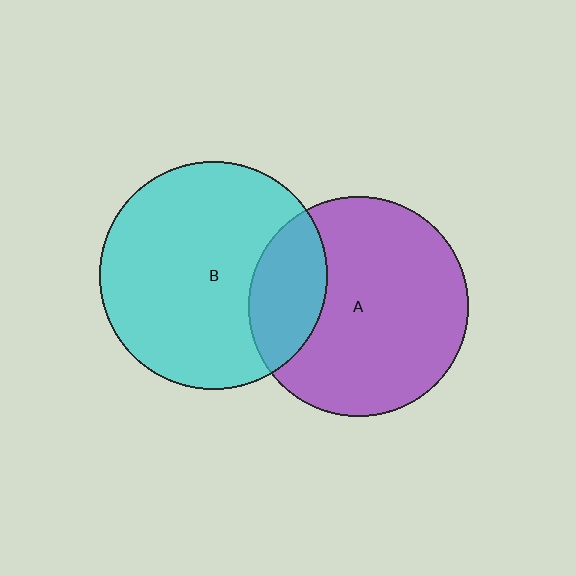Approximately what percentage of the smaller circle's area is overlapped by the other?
Approximately 25%.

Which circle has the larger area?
Circle B (cyan).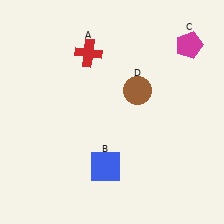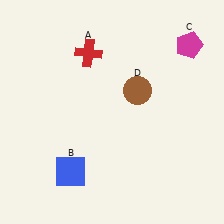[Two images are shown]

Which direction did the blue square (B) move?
The blue square (B) moved left.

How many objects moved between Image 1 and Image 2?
1 object moved between the two images.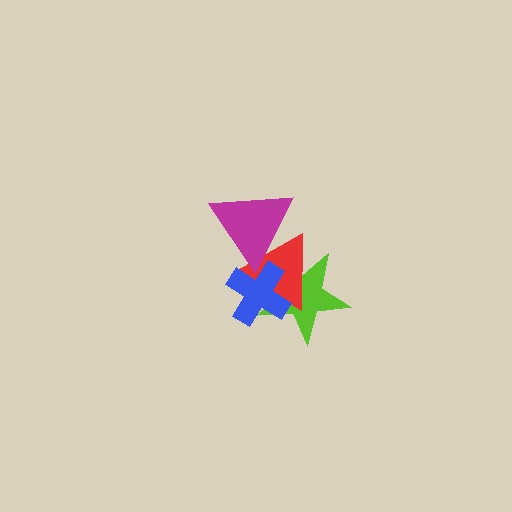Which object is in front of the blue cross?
The magenta triangle is in front of the blue cross.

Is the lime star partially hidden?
Yes, it is partially covered by another shape.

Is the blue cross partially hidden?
Yes, it is partially covered by another shape.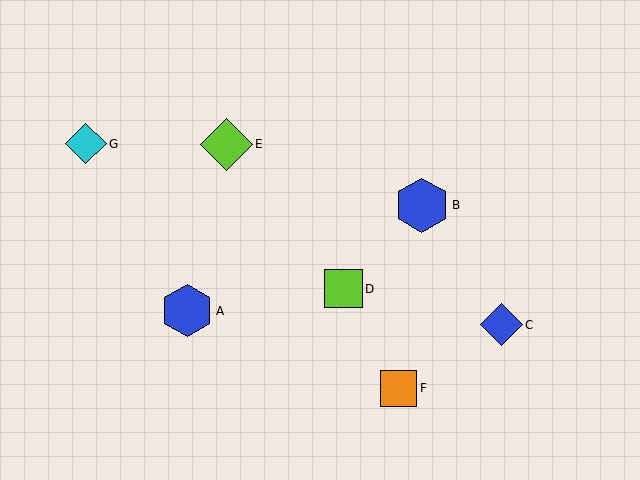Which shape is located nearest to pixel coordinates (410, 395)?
The orange square (labeled F) at (399, 388) is nearest to that location.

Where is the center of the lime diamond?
The center of the lime diamond is at (226, 144).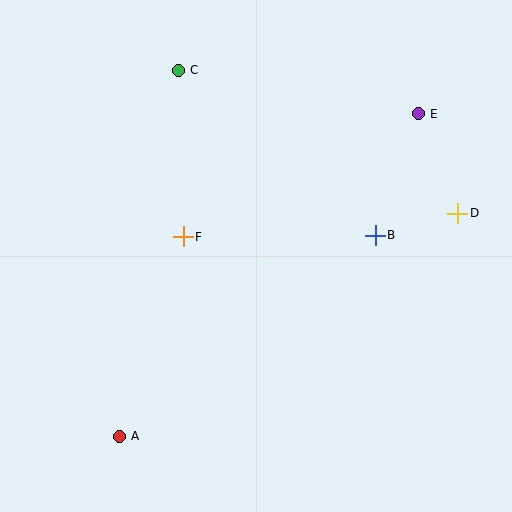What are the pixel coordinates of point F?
Point F is at (183, 237).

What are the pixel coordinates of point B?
Point B is at (375, 235).